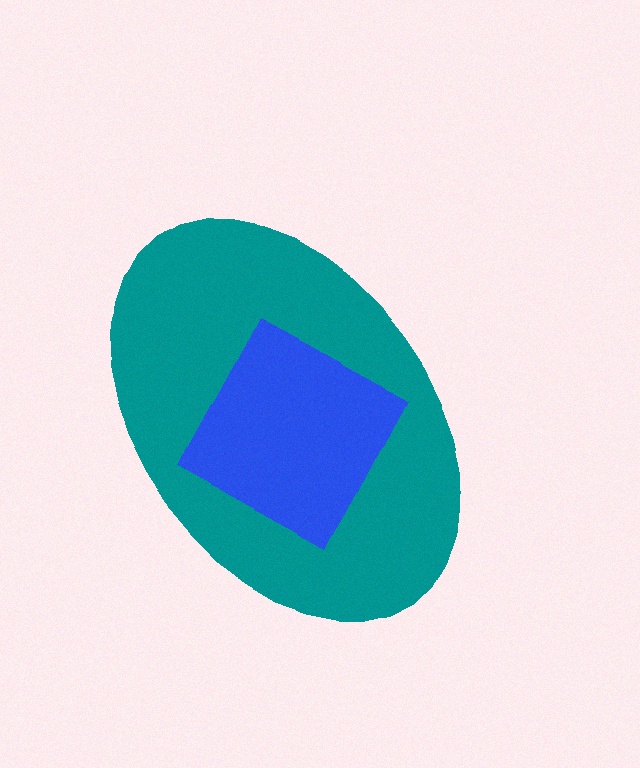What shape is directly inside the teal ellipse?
The blue square.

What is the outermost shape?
The teal ellipse.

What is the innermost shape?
The blue square.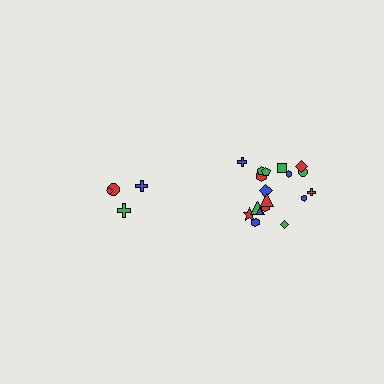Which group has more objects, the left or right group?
The right group.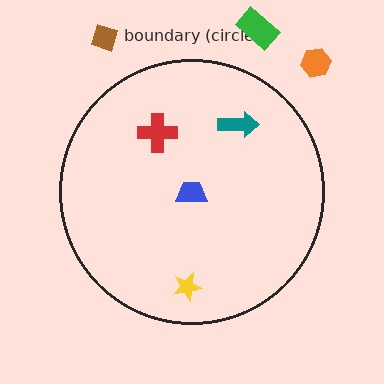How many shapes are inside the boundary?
4 inside, 3 outside.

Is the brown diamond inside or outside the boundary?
Outside.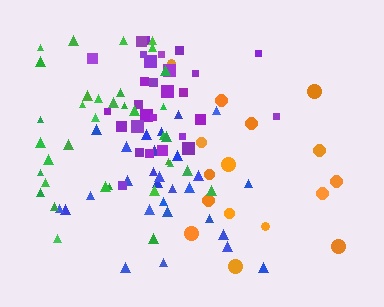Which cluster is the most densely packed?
Purple.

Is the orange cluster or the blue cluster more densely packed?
Blue.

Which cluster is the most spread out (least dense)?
Orange.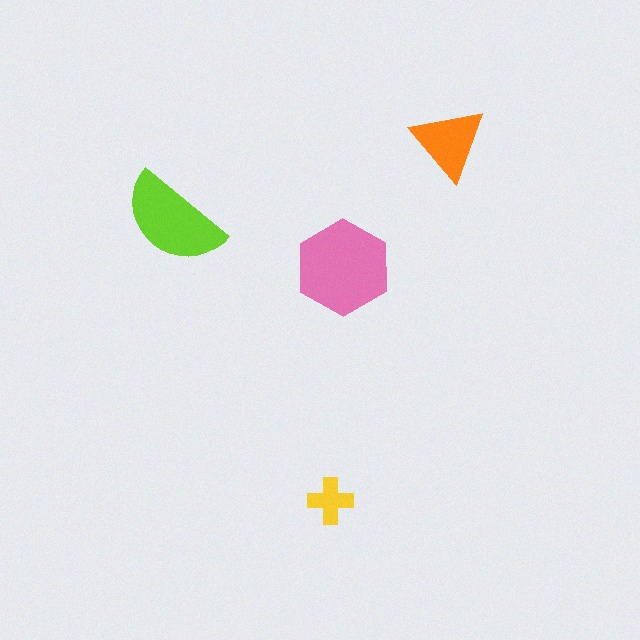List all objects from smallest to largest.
The yellow cross, the orange triangle, the lime semicircle, the pink hexagon.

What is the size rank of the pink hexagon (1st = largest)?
1st.